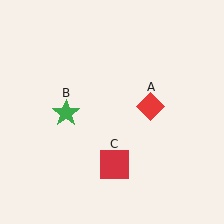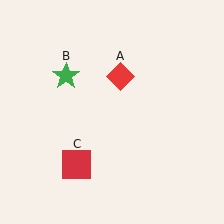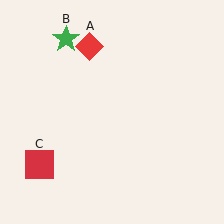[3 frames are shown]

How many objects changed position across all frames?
3 objects changed position: red diamond (object A), green star (object B), red square (object C).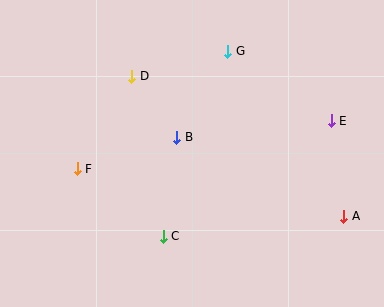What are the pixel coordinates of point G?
Point G is at (228, 51).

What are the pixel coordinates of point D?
Point D is at (132, 76).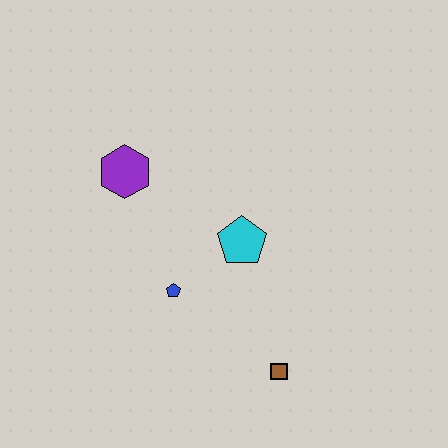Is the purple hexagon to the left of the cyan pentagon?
Yes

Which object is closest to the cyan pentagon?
The blue pentagon is closest to the cyan pentagon.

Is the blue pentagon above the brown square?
Yes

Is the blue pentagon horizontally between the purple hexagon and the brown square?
Yes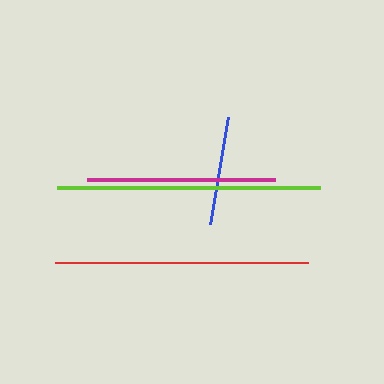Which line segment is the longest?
The lime line is the longest at approximately 263 pixels.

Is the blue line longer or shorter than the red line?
The red line is longer than the blue line.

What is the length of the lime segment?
The lime segment is approximately 263 pixels long.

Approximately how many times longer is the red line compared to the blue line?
The red line is approximately 2.3 times the length of the blue line.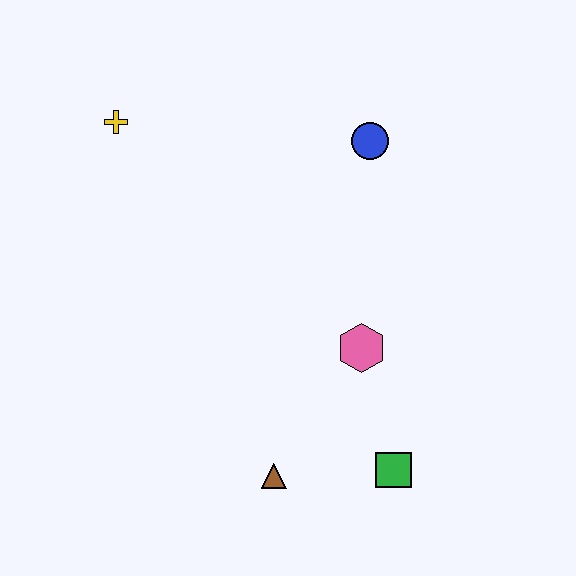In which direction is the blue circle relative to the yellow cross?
The blue circle is to the right of the yellow cross.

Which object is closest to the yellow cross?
The blue circle is closest to the yellow cross.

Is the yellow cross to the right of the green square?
No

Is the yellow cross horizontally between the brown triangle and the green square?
No